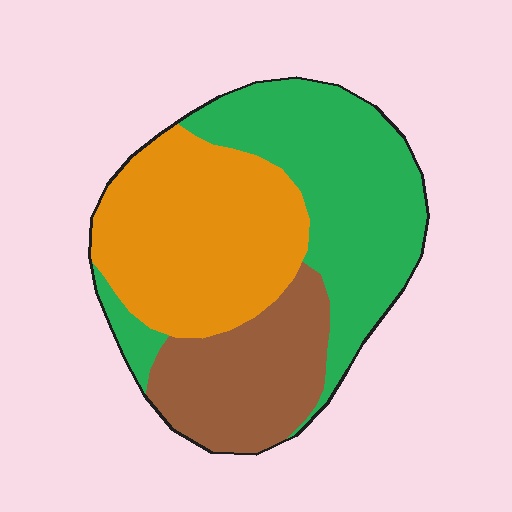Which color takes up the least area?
Brown, at roughly 25%.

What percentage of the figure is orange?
Orange takes up about three eighths (3/8) of the figure.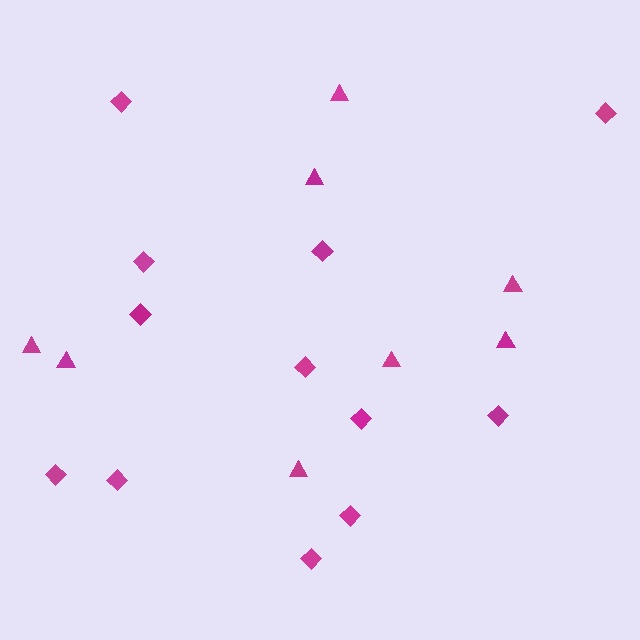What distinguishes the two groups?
There are 2 groups: one group of triangles (8) and one group of diamonds (12).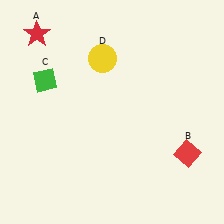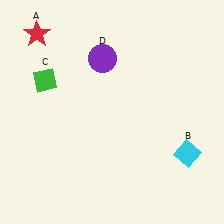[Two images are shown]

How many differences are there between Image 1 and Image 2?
There are 2 differences between the two images.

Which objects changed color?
B changed from red to cyan. D changed from yellow to purple.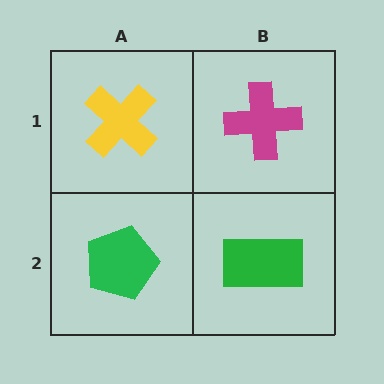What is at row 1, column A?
A yellow cross.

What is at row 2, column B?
A green rectangle.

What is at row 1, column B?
A magenta cross.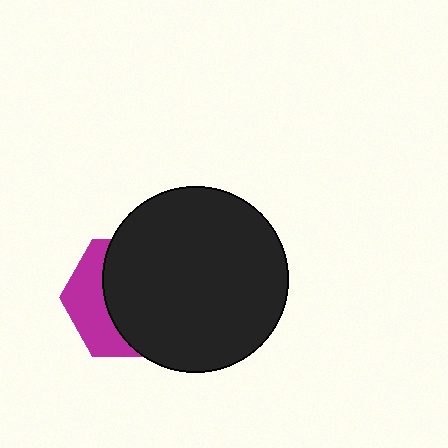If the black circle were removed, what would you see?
You would see the complete magenta hexagon.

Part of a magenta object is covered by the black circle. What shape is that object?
It is a hexagon.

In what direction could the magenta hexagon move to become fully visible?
The magenta hexagon could move left. That would shift it out from behind the black circle entirely.